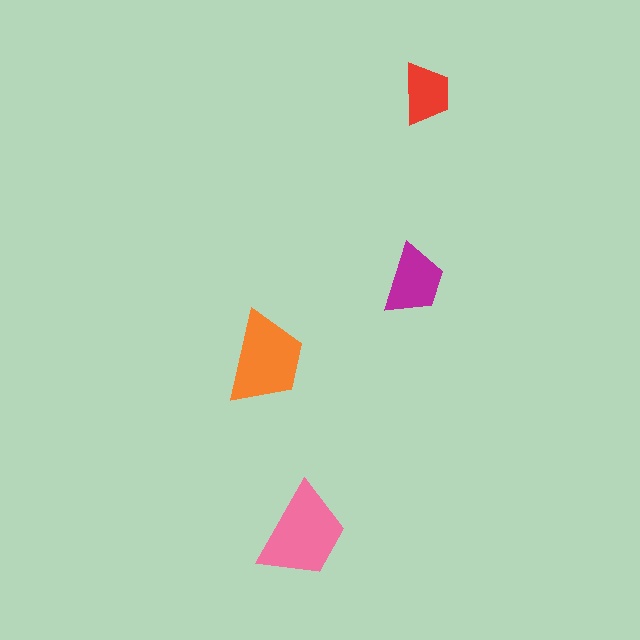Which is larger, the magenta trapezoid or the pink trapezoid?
The pink one.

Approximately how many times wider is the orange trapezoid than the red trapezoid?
About 1.5 times wider.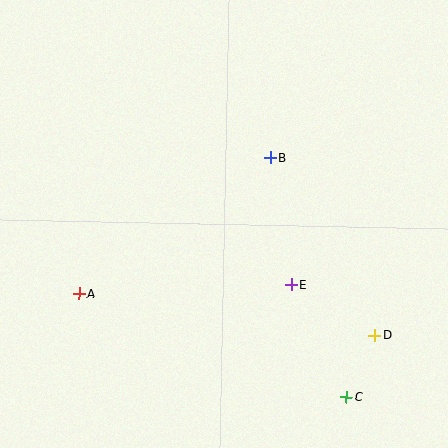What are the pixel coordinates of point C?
Point C is at (346, 397).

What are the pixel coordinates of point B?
Point B is at (270, 158).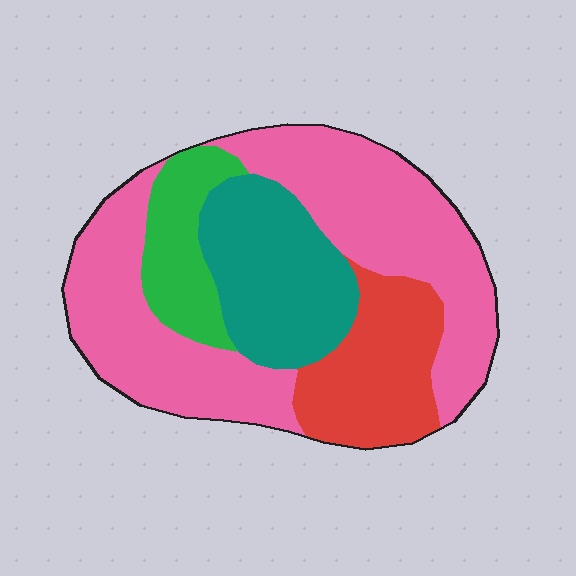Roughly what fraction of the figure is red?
Red takes up about one sixth (1/6) of the figure.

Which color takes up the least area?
Green, at roughly 10%.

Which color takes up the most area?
Pink, at roughly 50%.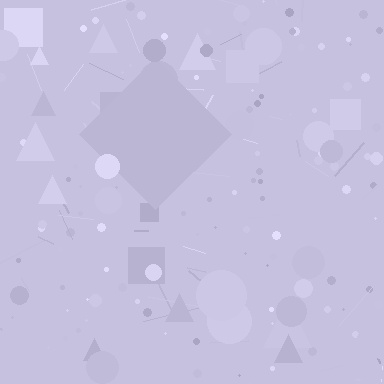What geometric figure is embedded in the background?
A diamond is embedded in the background.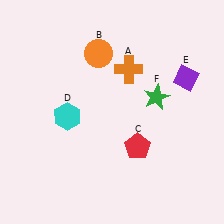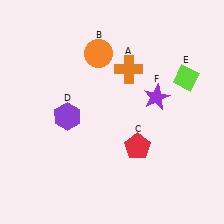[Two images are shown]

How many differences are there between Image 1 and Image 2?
There are 3 differences between the two images.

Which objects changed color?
D changed from cyan to purple. E changed from purple to lime. F changed from green to purple.